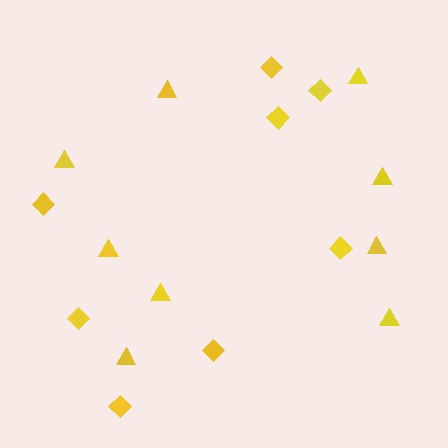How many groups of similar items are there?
There are 2 groups: one group of triangles (9) and one group of diamonds (8).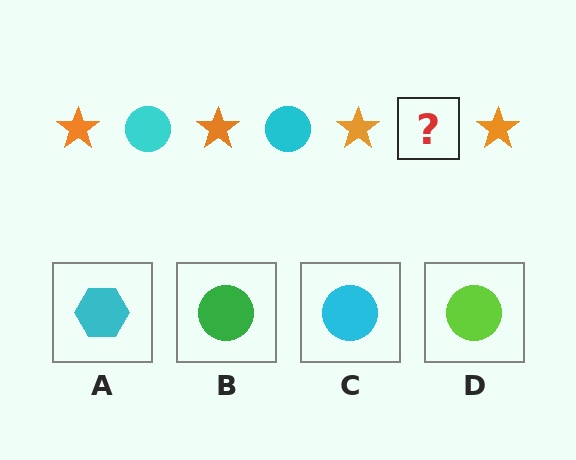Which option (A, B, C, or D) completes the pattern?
C.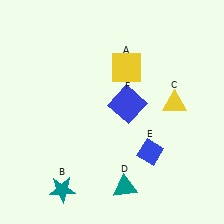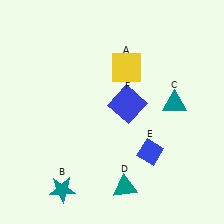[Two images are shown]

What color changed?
The triangle (C) changed from yellow in Image 1 to teal in Image 2.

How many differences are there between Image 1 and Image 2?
There is 1 difference between the two images.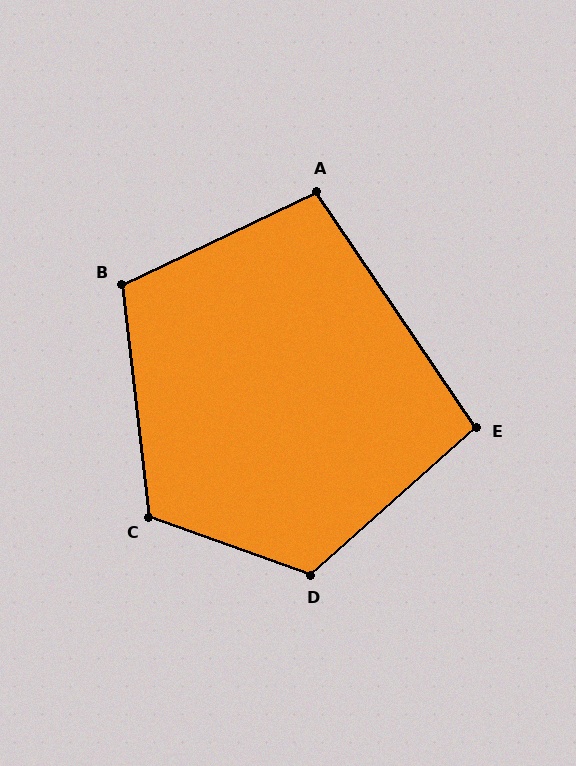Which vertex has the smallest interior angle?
E, at approximately 98 degrees.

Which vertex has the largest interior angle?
D, at approximately 119 degrees.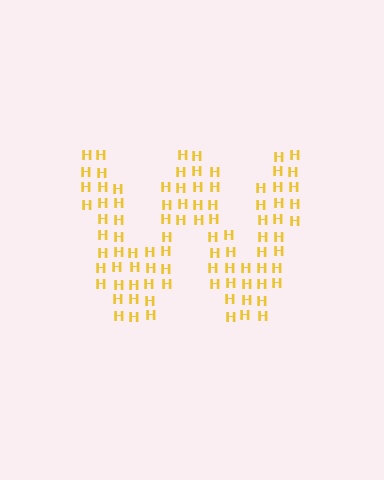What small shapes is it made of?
It is made of small letter H's.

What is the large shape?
The large shape is the letter W.